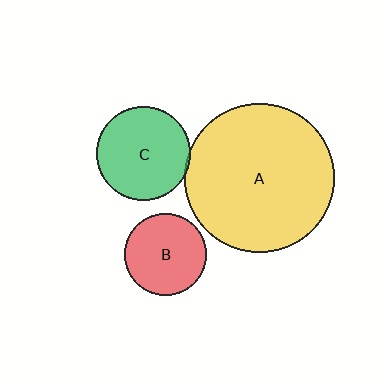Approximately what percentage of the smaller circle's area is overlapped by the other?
Approximately 5%.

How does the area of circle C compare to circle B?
Approximately 1.3 times.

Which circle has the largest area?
Circle A (yellow).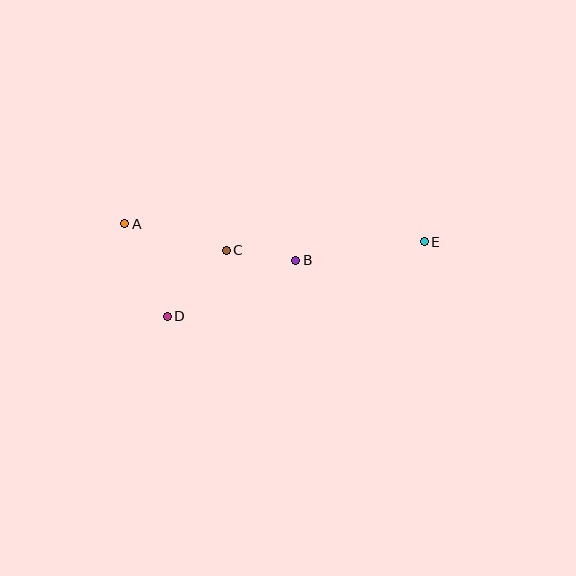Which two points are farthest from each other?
Points A and E are farthest from each other.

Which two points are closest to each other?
Points B and C are closest to each other.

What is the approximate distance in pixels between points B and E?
The distance between B and E is approximately 130 pixels.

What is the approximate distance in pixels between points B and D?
The distance between B and D is approximately 141 pixels.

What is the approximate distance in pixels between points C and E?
The distance between C and E is approximately 198 pixels.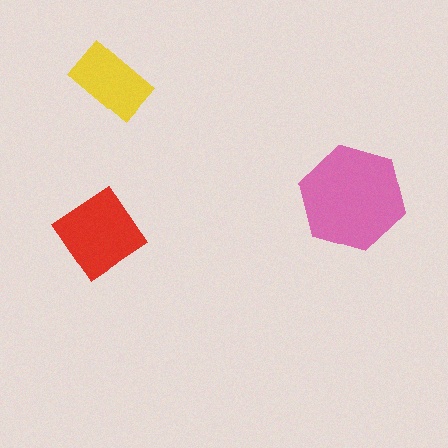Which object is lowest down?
The red diamond is bottommost.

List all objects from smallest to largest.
The yellow rectangle, the red diamond, the pink hexagon.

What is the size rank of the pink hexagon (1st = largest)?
1st.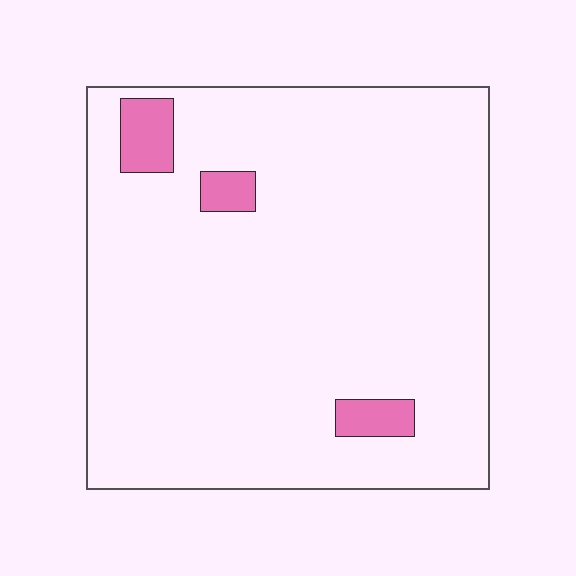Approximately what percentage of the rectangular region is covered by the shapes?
Approximately 5%.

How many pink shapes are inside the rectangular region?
3.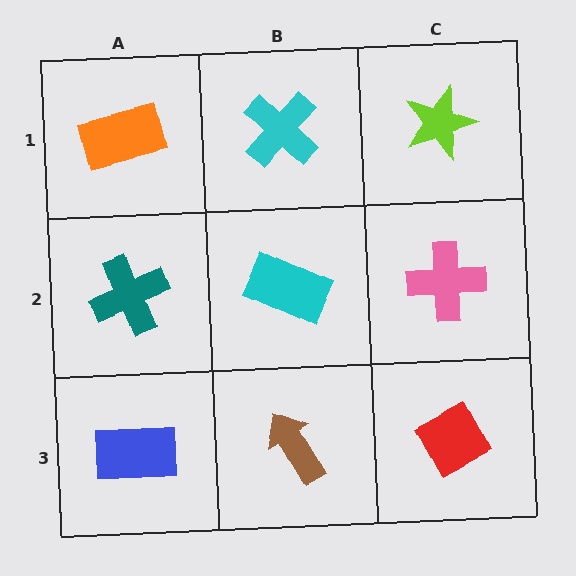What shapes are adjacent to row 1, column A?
A teal cross (row 2, column A), a cyan cross (row 1, column B).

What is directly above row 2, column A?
An orange rectangle.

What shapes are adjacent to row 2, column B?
A cyan cross (row 1, column B), a brown arrow (row 3, column B), a teal cross (row 2, column A), a pink cross (row 2, column C).